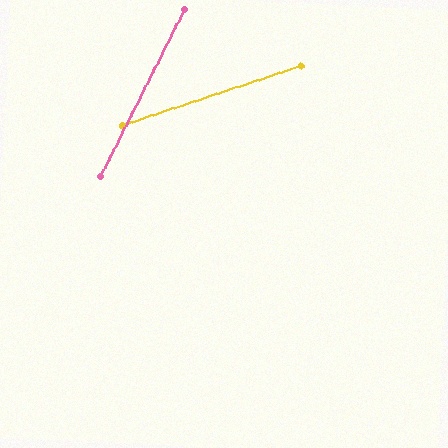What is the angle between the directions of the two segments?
Approximately 45 degrees.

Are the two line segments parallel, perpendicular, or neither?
Neither parallel nor perpendicular — they differ by about 45°.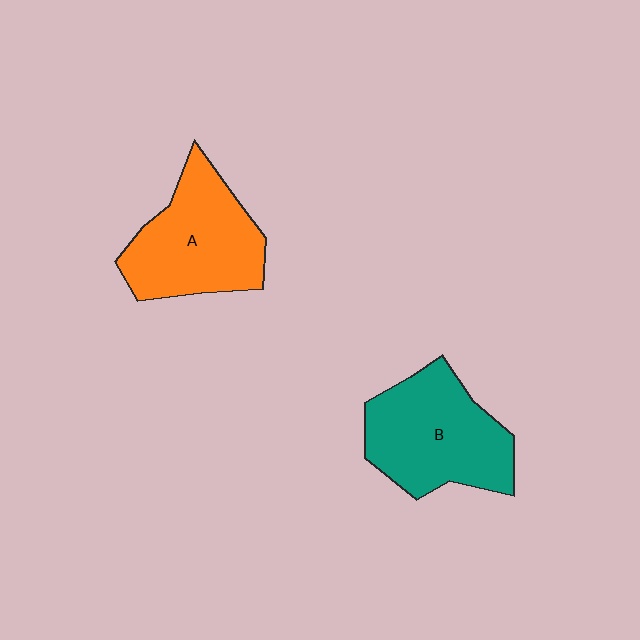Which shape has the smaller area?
Shape A (orange).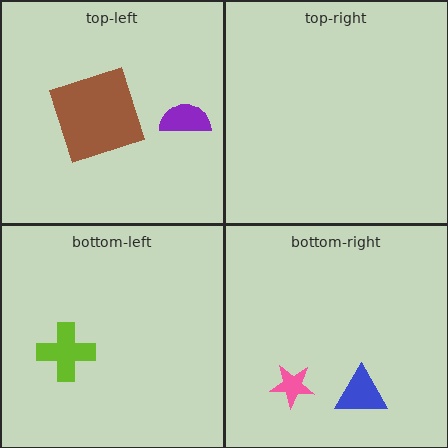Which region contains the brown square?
The top-left region.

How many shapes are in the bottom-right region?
2.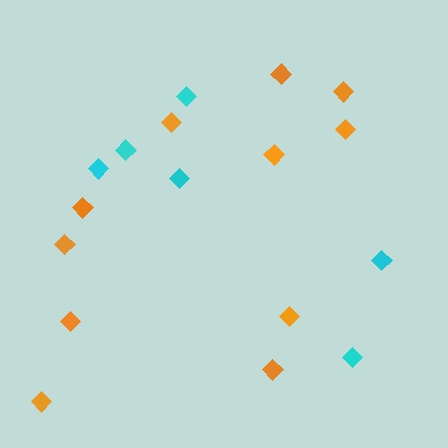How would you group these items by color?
There are 2 groups: one group of orange diamonds (11) and one group of cyan diamonds (6).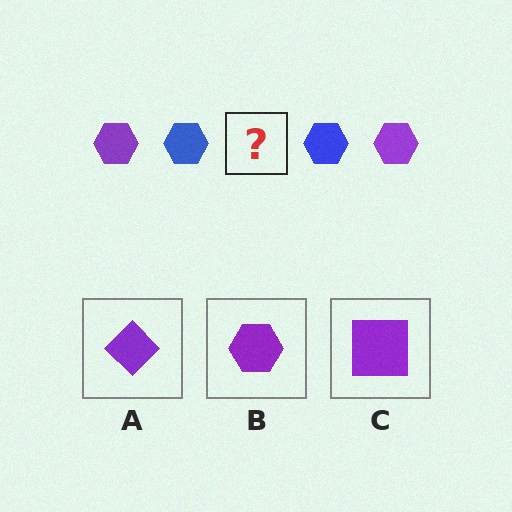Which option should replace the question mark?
Option B.